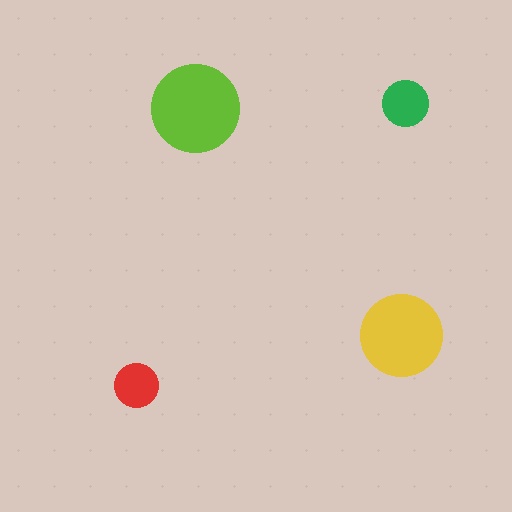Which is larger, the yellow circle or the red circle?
The yellow one.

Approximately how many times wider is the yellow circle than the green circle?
About 2 times wider.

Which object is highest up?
The green circle is topmost.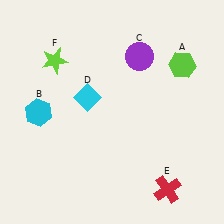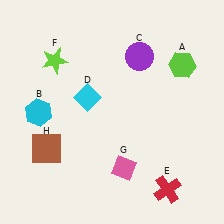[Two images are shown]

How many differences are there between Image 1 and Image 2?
There are 2 differences between the two images.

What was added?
A pink diamond (G), a brown square (H) were added in Image 2.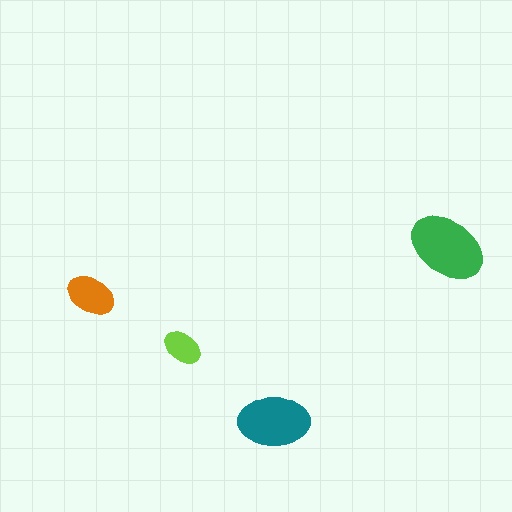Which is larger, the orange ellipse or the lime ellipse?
The orange one.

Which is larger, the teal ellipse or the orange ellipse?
The teal one.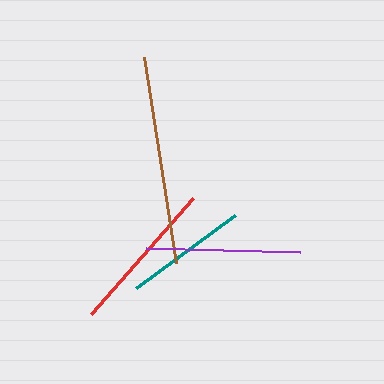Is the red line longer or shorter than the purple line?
The red line is longer than the purple line.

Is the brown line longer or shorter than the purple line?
The brown line is longer than the purple line.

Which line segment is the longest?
The brown line is the longest at approximately 209 pixels.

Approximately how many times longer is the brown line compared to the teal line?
The brown line is approximately 1.7 times the length of the teal line.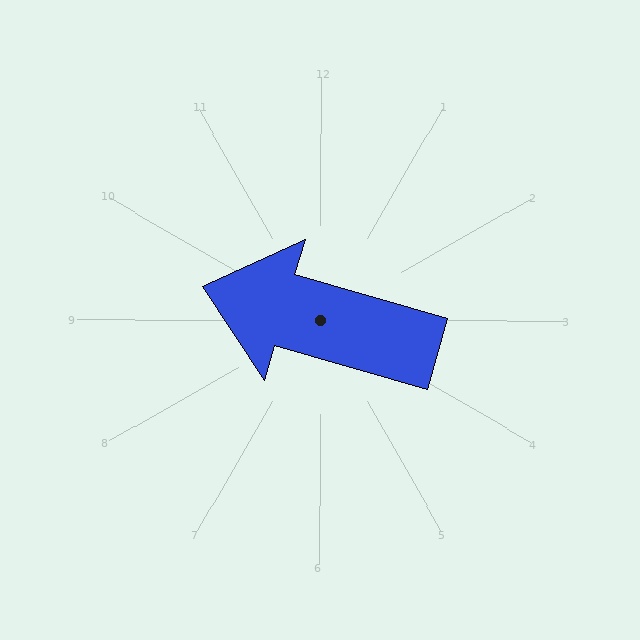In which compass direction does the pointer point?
West.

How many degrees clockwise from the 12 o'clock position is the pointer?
Approximately 286 degrees.